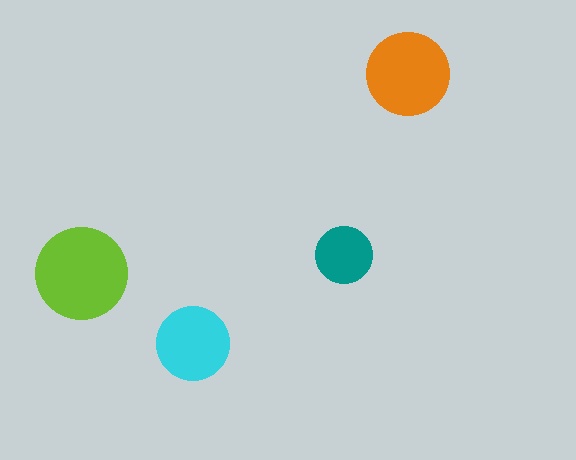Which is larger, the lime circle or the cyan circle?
The lime one.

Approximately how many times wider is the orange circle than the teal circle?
About 1.5 times wider.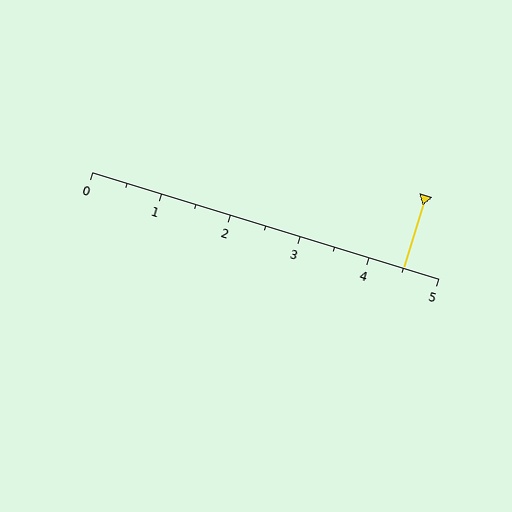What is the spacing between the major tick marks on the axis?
The major ticks are spaced 1 apart.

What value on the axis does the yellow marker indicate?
The marker indicates approximately 4.5.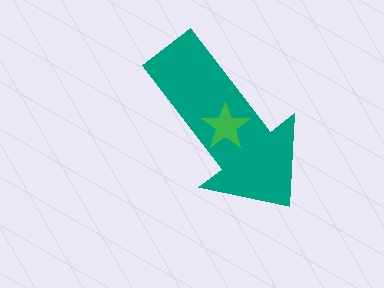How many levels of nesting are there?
2.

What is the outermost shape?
The teal arrow.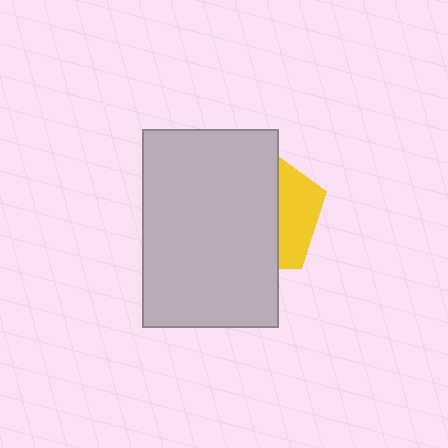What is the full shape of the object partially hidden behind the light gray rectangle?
The partially hidden object is a yellow pentagon.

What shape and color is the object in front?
The object in front is a light gray rectangle.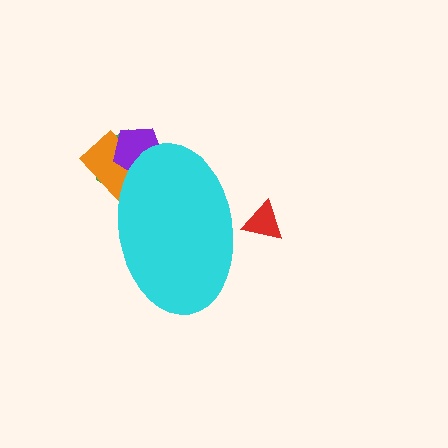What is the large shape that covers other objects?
A cyan ellipse.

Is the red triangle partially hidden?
Yes, the red triangle is partially hidden behind the cyan ellipse.